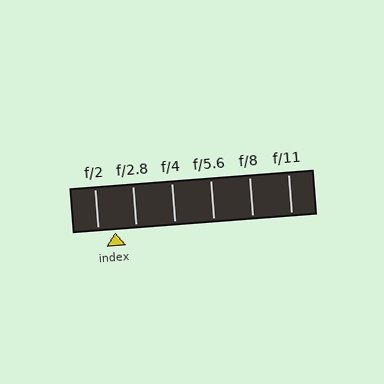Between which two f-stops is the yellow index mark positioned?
The index mark is between f/2 and f/2.8.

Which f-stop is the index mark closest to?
The index mark is closest to f/2.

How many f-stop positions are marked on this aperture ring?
There are 6 f-stop positions marked.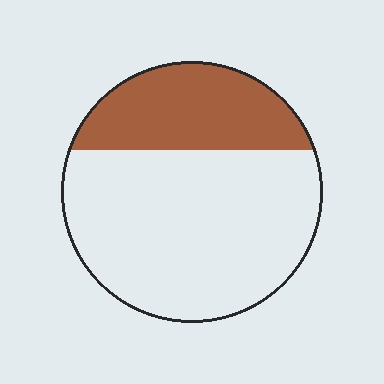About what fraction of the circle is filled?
About one third (1/3).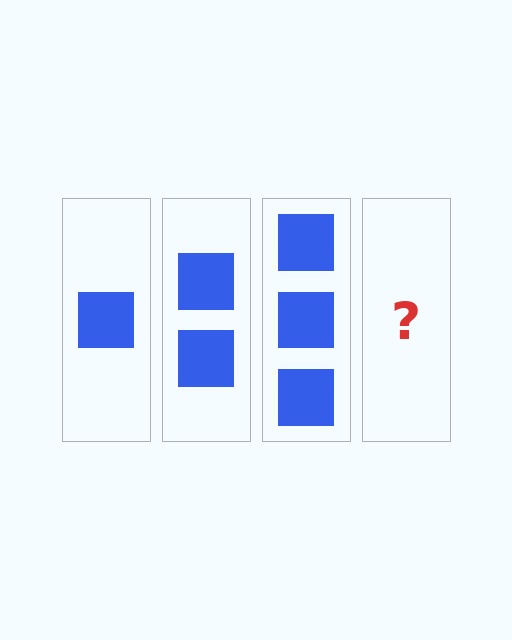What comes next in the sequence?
The next element should be 4 squares.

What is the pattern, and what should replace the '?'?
The pattern is that each step adds one more square. The '?' should be 4 squares.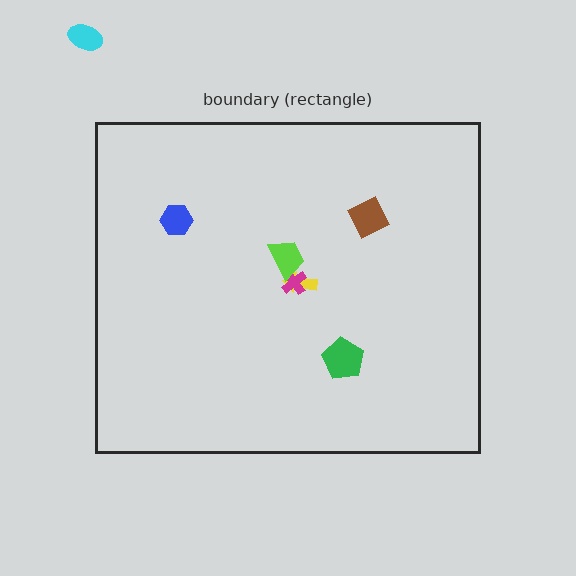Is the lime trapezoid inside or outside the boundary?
Inside.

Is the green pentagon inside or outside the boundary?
Inside.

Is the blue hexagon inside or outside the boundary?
Inside.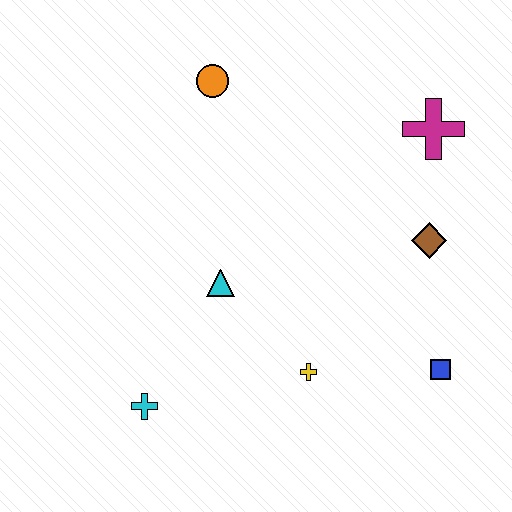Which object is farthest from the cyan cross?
The magenta cross is farthest from the cyan cross.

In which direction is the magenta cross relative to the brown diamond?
The magenta cross is above the brown diamond.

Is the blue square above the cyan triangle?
No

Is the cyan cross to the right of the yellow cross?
No